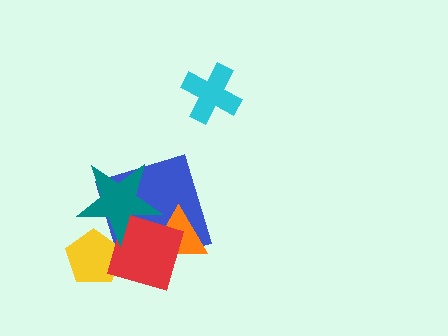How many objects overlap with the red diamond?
4 objects overlap with the red diamond.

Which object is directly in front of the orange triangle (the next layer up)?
The red diamond is directly in front of the orange triangle.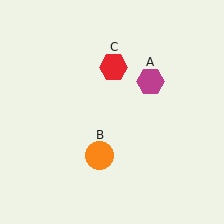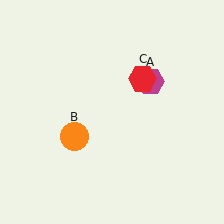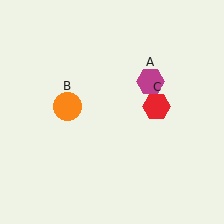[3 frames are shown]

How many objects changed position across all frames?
2 objects changed position: orange circle (object B), red hexagon (object C).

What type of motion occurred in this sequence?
The orange circle (object B), red hexagon (object C) rotated clockwise around the center of the scene.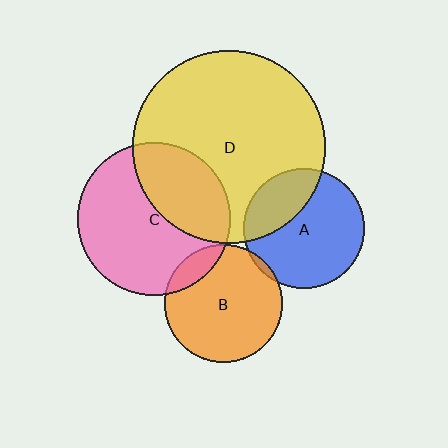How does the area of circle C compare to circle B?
Approximately 1.7 times.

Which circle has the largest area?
Circle D (yellow).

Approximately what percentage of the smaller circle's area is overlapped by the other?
Approximately 15%.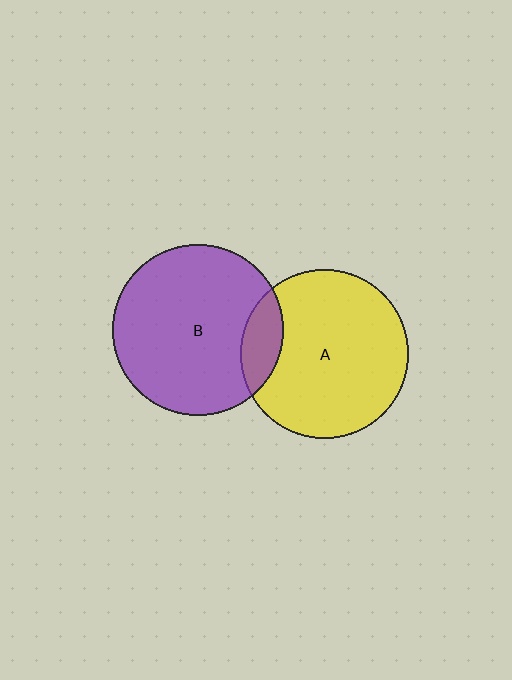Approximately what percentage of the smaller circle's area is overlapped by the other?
Approximately 15%.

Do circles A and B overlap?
Yes.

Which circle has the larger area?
Circle B (purple).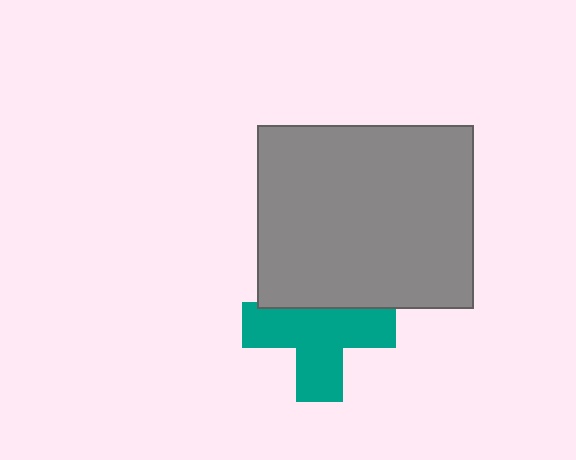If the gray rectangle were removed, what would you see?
You would see the complete teal cross.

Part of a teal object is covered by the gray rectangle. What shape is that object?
It is a cross.